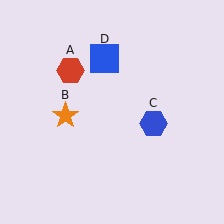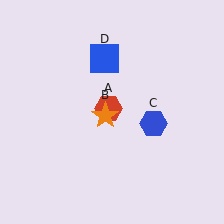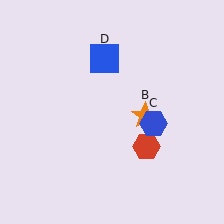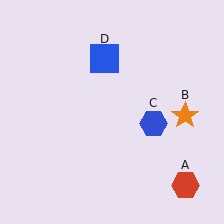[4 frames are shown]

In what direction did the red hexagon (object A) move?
The red hexagon (object A) moved down and to the right.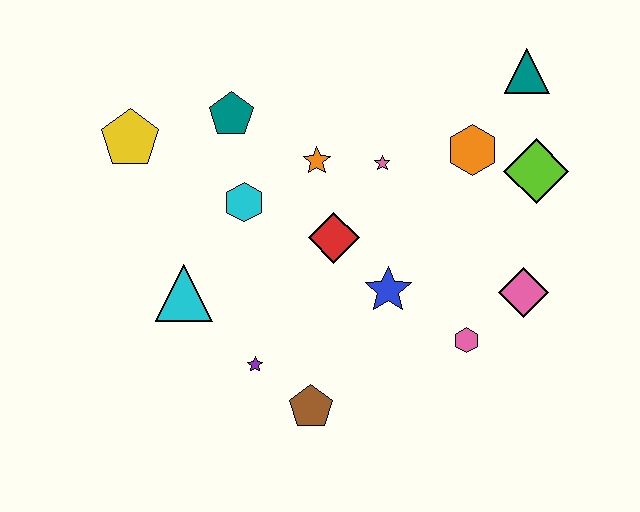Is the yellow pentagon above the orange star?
Yes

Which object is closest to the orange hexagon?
The lime diamond is closest to the orange hexagon.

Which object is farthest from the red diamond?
The teal triangle is farthest from the red diamond.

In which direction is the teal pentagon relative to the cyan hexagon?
The teal pentagon is above the cyan hexagon.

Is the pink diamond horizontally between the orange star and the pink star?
No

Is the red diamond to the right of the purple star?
Yes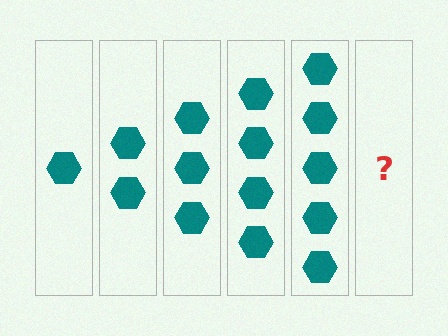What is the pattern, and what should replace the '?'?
The pattern is that each step adds one more hexagon. The '?' should be 6 hexagons.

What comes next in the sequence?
The next element should be 6 hexagons.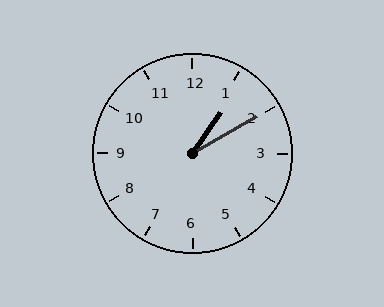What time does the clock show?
1:10.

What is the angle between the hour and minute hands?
Approximately 25 degrees.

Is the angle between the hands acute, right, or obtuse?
It is acute.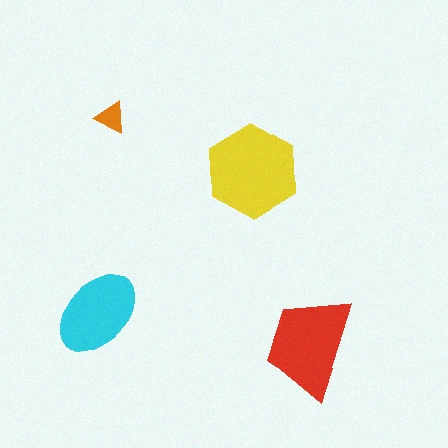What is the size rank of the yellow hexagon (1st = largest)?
1st.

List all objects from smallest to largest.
The orange triangle, the cyan ellipse, the red trapezoid, the yellow hexagon.